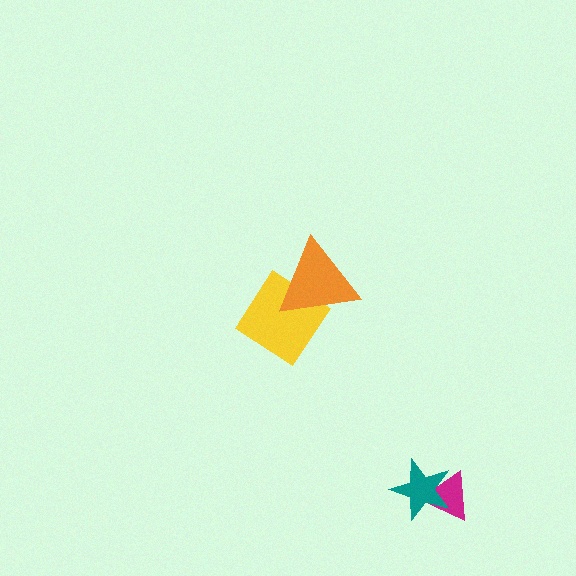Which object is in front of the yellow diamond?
The orange triangle is in front of the yellow diamond.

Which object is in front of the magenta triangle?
The teal star is in front of the magenta triangle.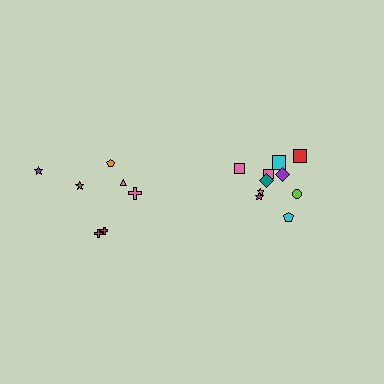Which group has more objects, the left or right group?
The right group.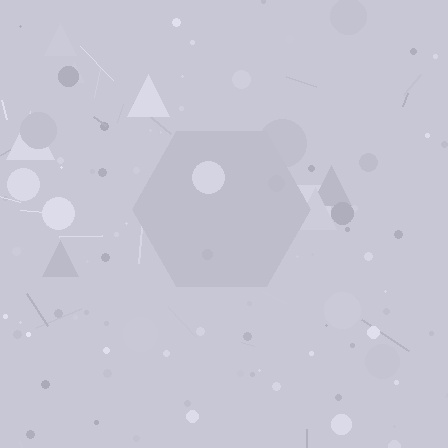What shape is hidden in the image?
A hexagon is hidden in the image.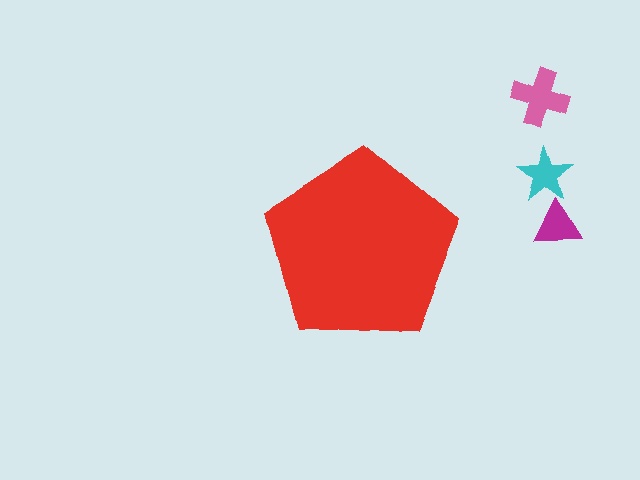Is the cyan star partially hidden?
No, the cyan star is fully visible.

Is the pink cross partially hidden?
No, the pink cross is fully visible.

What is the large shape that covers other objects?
A red pentagon.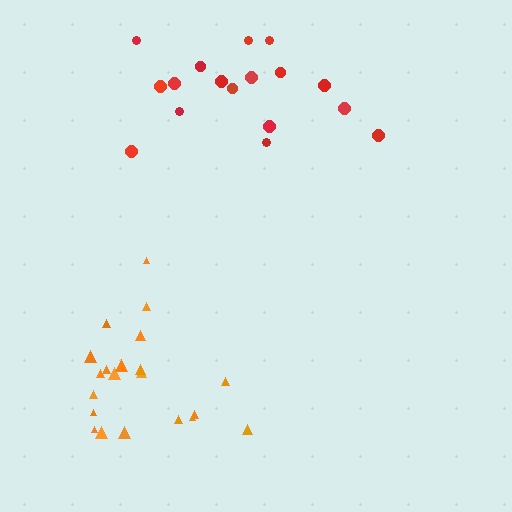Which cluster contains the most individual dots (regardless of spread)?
Orange (21).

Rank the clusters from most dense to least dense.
orange, red.